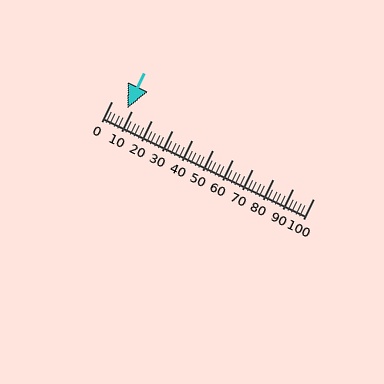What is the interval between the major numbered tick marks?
The major tick marks are spaced 10 units apart.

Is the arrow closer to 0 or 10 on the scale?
The arrow is closer to 10.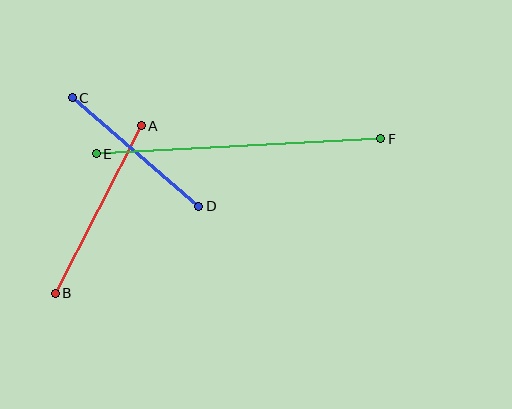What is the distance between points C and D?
The distance is approximately 167 pixels.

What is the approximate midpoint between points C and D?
The midpoint is at approximately (135, 152) pixels.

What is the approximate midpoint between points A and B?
The midpoint is at approximately (98, 209) pixels.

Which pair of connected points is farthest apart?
Points E and F are farthest apart.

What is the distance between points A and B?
The distance is approximately 188 pixels.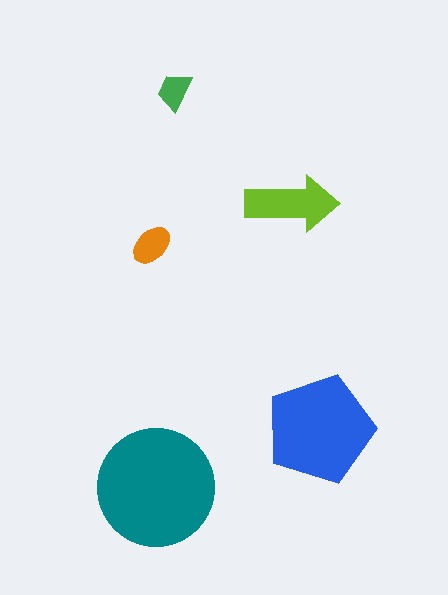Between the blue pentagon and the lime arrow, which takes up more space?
The blue pentagon.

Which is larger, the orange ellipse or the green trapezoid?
The orange ellipse.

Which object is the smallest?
The green trapezoid.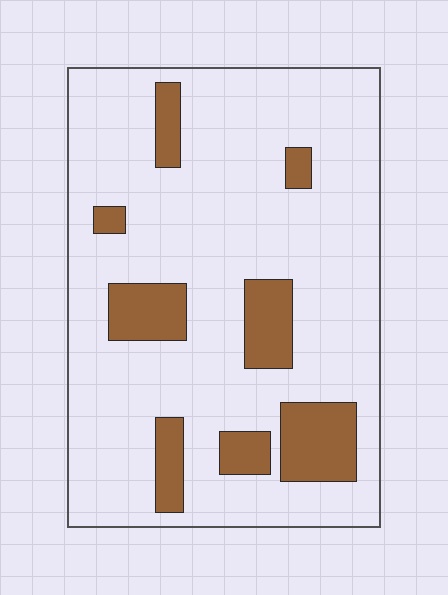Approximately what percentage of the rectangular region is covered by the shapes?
Approximately 15%.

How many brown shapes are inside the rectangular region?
8.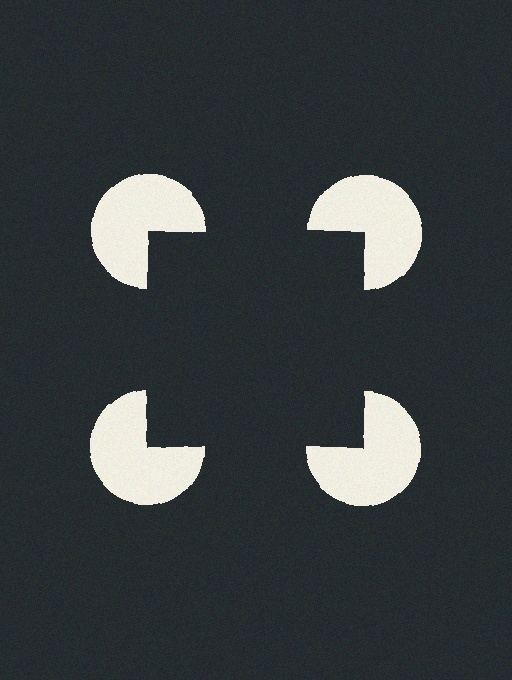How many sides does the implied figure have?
4 sides.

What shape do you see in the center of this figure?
An illusory square — its edges are inferred from the aligned wedge cuts in the pac-man discs, not physically drawn.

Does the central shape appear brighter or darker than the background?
It typically appears slightly darker than the background, even though no actual brightness change is drawn.